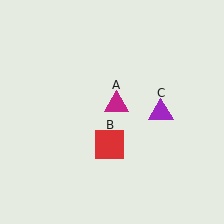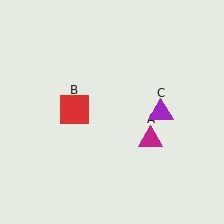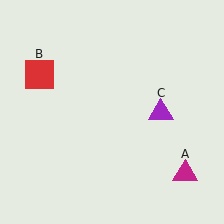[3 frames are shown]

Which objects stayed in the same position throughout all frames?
Purple triangle (object C) remained stationary.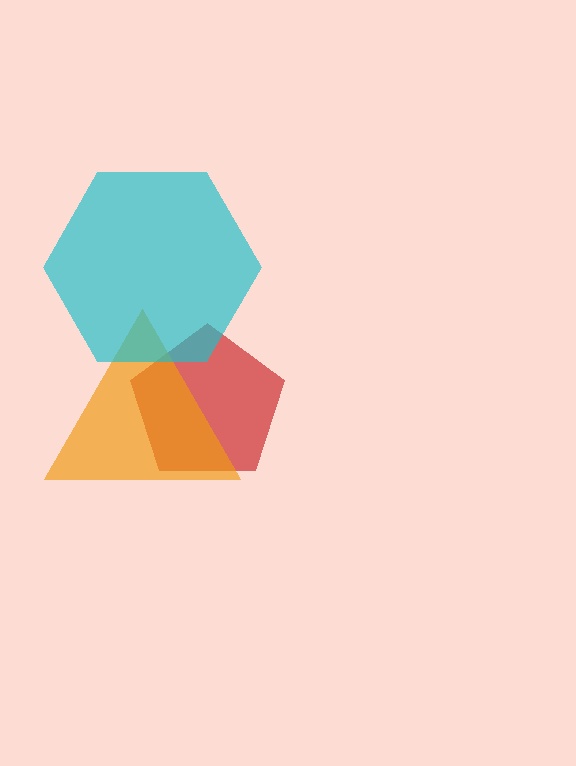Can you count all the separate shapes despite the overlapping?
Yes, there are 3 separate shapes.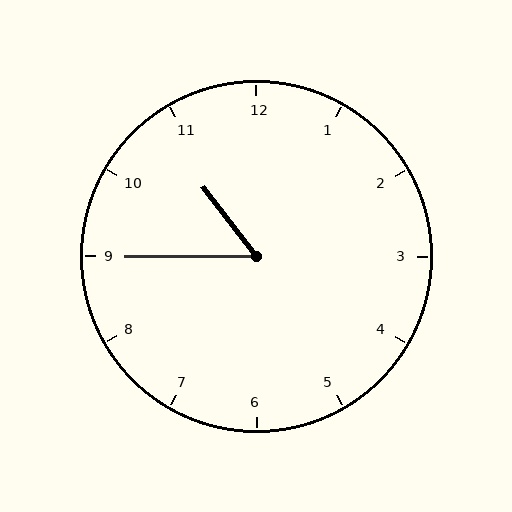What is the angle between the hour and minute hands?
Approximately 52 degrees.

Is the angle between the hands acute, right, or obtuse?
It is acute.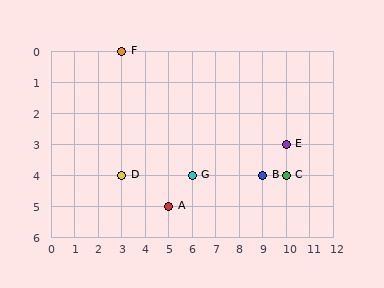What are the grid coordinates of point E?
Point E is at grid coordinates (10, 3).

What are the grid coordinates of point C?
Point C is at grid coordinates (10, 4).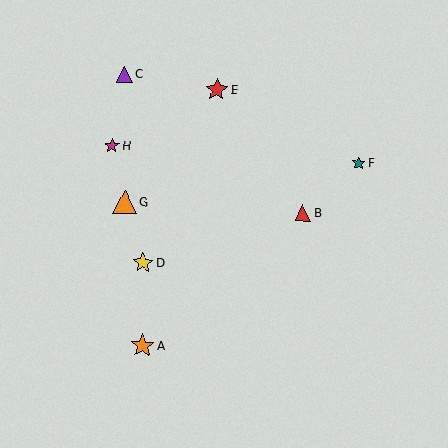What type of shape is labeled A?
Shape A is an orange star.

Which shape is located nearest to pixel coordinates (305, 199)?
The red triangle (labeled B) at (303, 213) is nearest to that location.